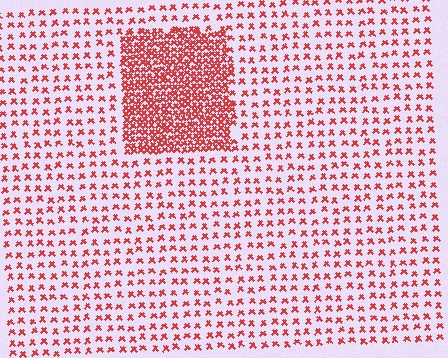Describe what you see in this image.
The image contains small red elements arranged at two different densities. A rectangle-shaped region is visible where the elements are more densely packed than the surrounding area.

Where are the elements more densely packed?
The elements are more densely packed inside the rectangle boundary.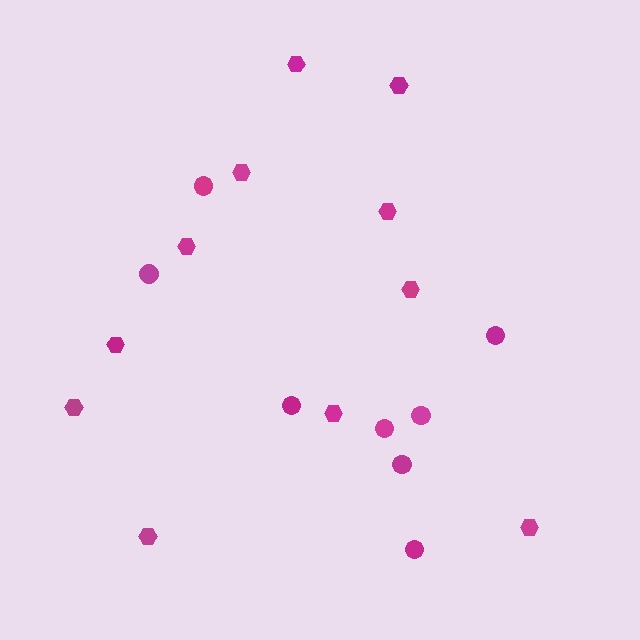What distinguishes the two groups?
There are 2 groups: one group of circles (8) and one group of hexagons (11).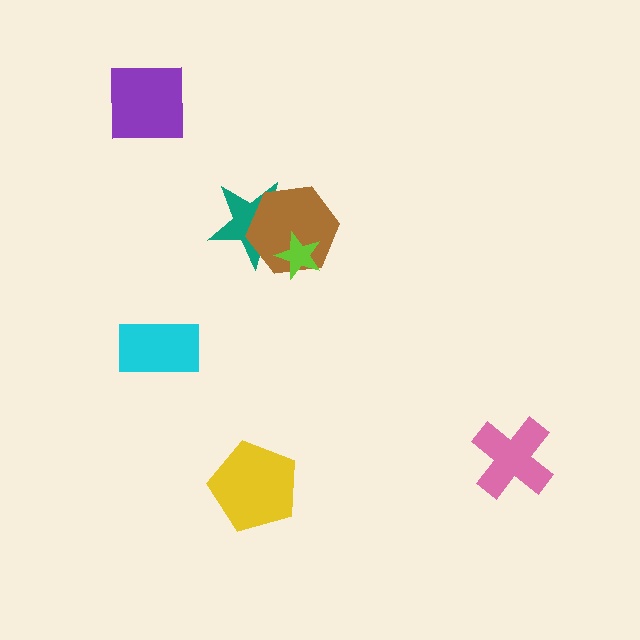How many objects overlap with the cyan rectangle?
0 objects overlap with the cyan rectangle.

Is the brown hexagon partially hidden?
Yes, it is partially covered by another shape.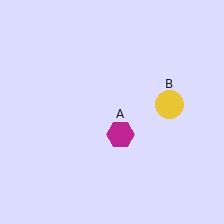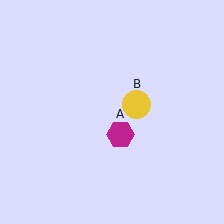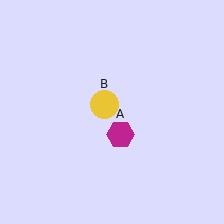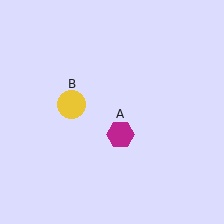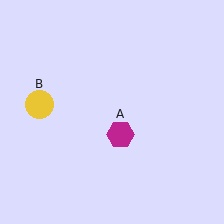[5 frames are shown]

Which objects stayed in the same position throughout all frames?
Magenta hexagon (object A) remained stationary.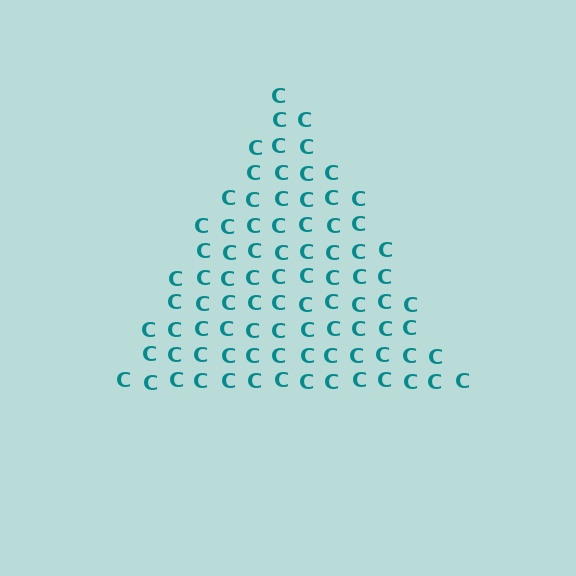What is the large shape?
The large shape is a triangle.